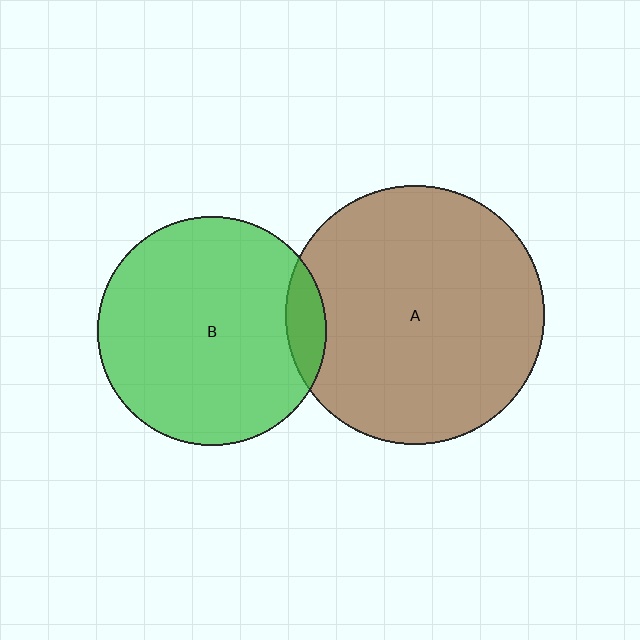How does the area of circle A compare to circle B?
Approximately 1.3 times.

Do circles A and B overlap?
Yes.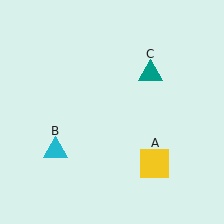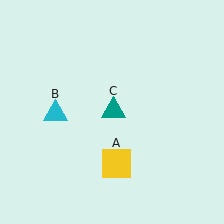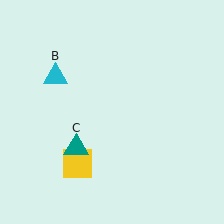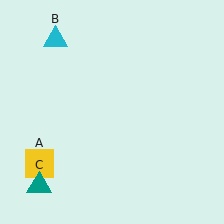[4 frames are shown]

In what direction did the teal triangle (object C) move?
The teal triangle (object C) moved down and to the left.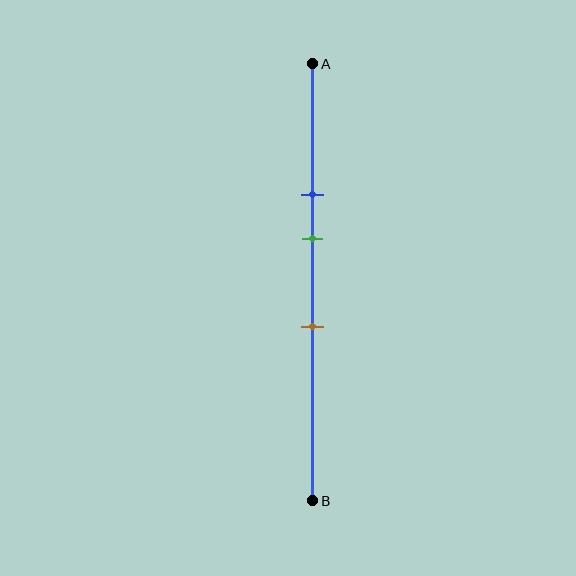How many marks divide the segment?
There are 3 marks dividing the segment.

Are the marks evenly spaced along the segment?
Yes, the marks are approximately evenly spaced.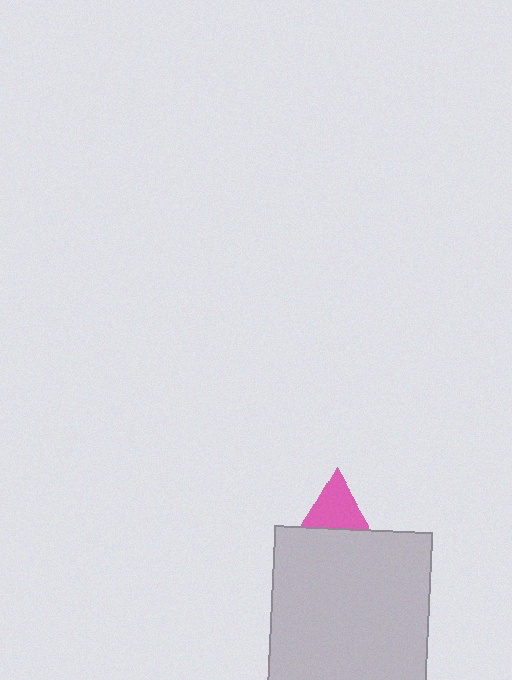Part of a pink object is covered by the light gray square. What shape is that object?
It is a triangle.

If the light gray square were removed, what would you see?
You would see the complete pink triangle.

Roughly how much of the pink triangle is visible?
A small part of it is visible (roughly 45%).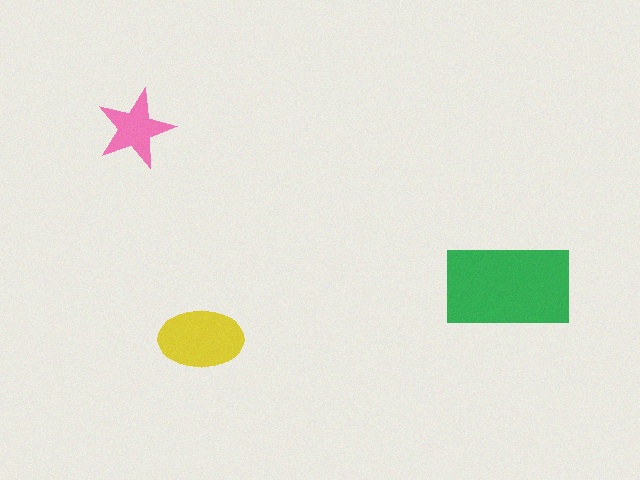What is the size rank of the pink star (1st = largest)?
3rd.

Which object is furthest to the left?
The pink star is leftmost.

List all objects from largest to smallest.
The green rectangle, the yellow ellipse, the pink star.